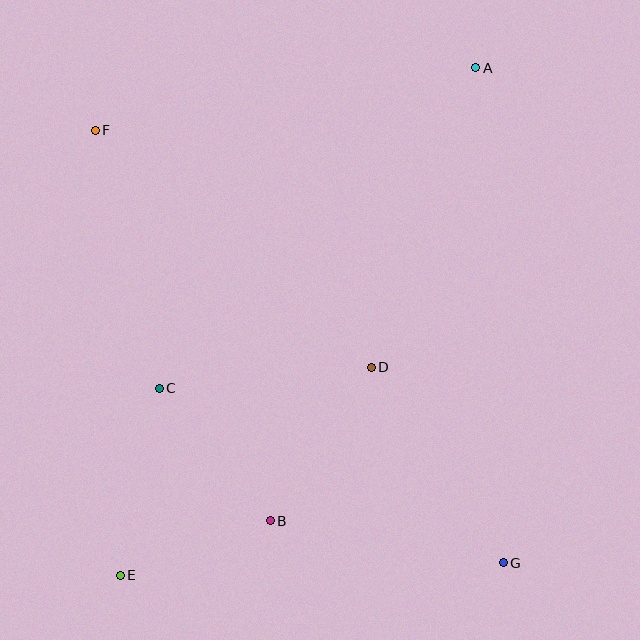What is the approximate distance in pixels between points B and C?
The distance between B and C is approximately 173 pixels.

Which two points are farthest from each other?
Points A and E are farthest from each other.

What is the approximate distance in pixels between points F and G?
The distance between F and G is approximately 595 pixels.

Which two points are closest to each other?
Points B and E are closest to each other.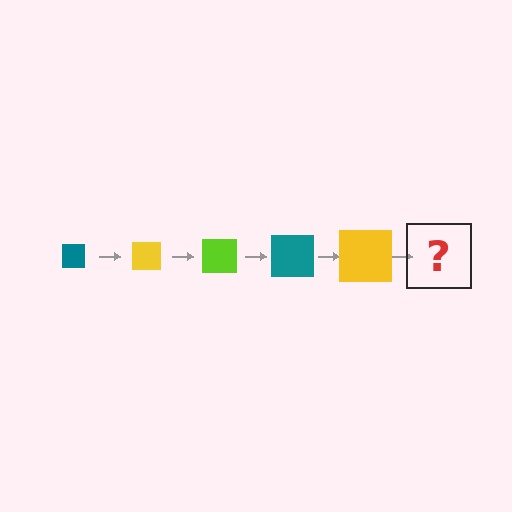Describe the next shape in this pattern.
It should be a lime square, larger than the previous one.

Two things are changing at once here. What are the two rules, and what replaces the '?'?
The two rules are that the square grows larger each step and the color cycles through teal, yellow, and lime. The '?' should be a lime square, larger than the previous one.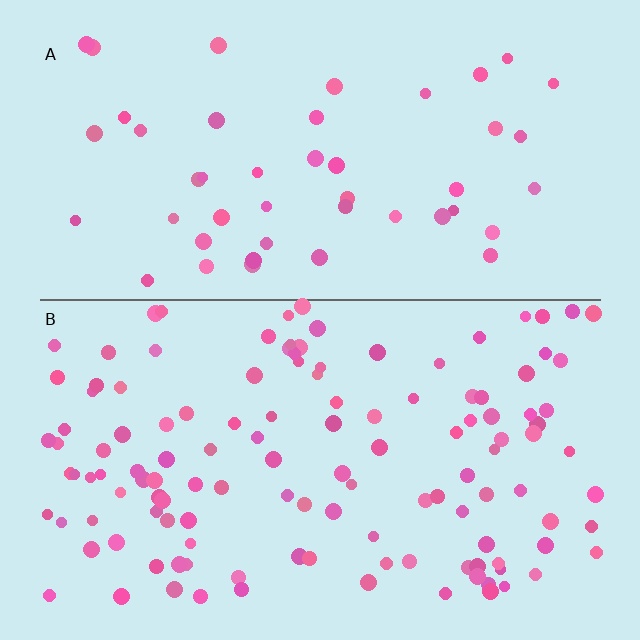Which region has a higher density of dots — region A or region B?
B (the bottom).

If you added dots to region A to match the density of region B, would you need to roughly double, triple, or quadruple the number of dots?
Approximately triple.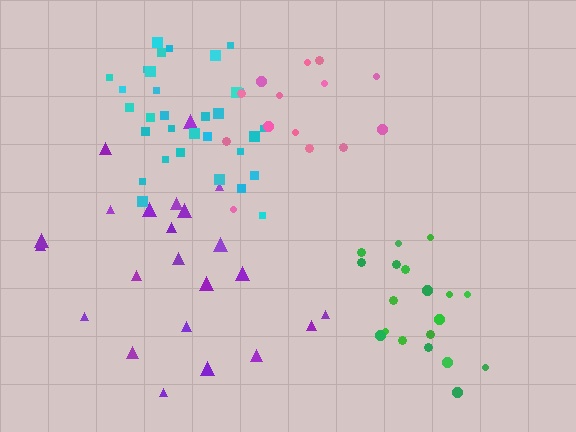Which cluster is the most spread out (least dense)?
Purple.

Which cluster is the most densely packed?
Cyan.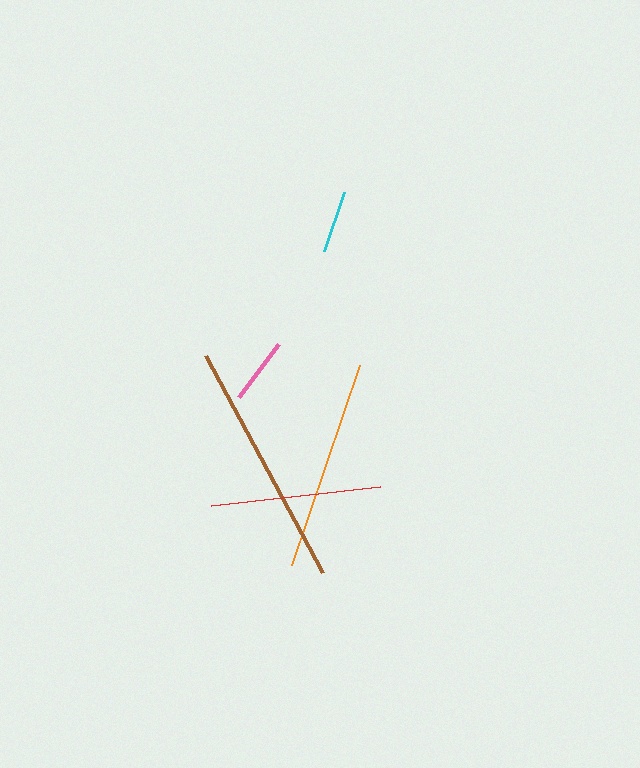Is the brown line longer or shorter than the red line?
The brown line is longer than the red line.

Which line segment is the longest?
The brown line is the longest at approximately 246 pixels.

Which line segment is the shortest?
The cyan line is the shortest at approximately 62 pixels.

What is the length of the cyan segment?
The cyan segment is approximately 62 pixels long.